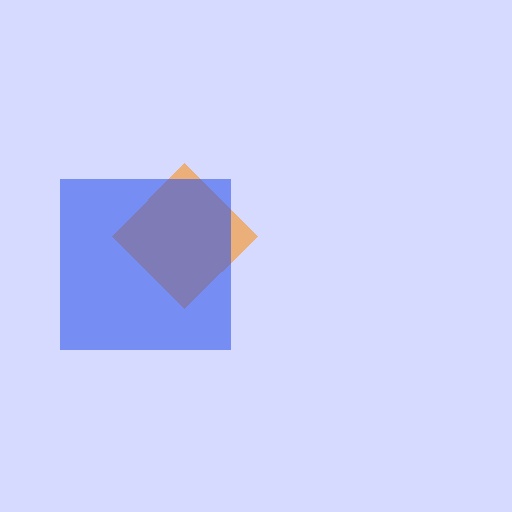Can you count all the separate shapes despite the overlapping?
Yes, there are 2 separate shapes.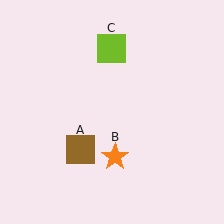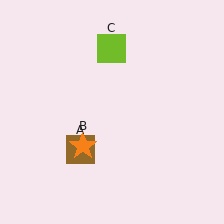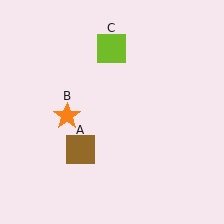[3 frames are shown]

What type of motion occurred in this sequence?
The orange star (object B) rotated clockwise around the center of the scene.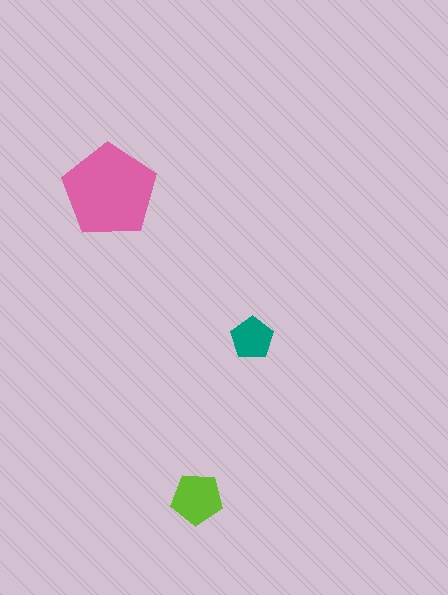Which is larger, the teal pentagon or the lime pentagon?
The lime one.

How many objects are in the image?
There are 3 objects in the image.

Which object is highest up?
The pink pentagon is topmost.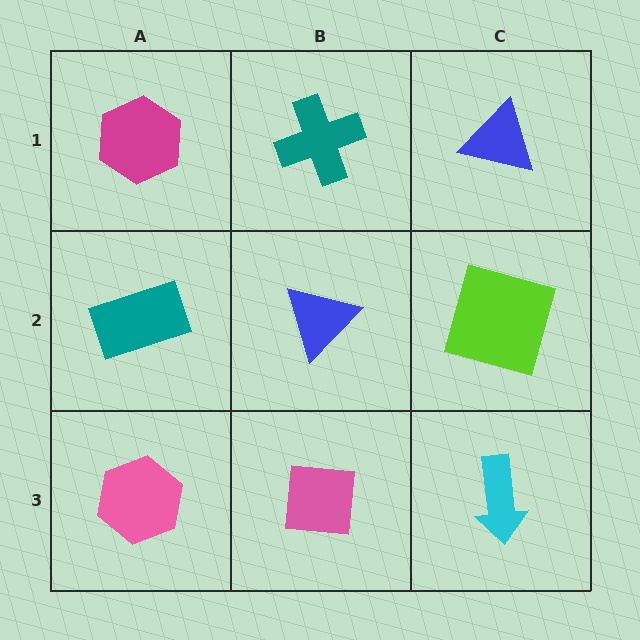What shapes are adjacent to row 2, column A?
A magenta hexagon (row 1, column A), a pink hexagon (row 3, column A), a blue triangle (row 2, column B).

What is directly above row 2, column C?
A blue triangle.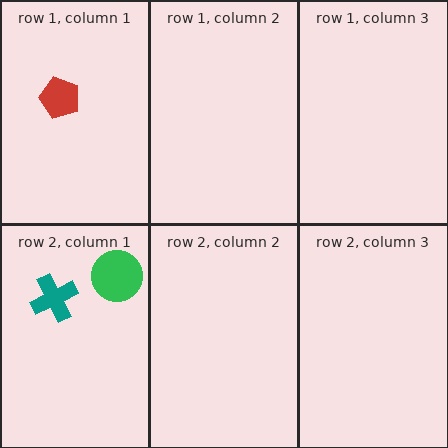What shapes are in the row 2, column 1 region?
The green circle, the teal cross.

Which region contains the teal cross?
The row 2, column 1 region.